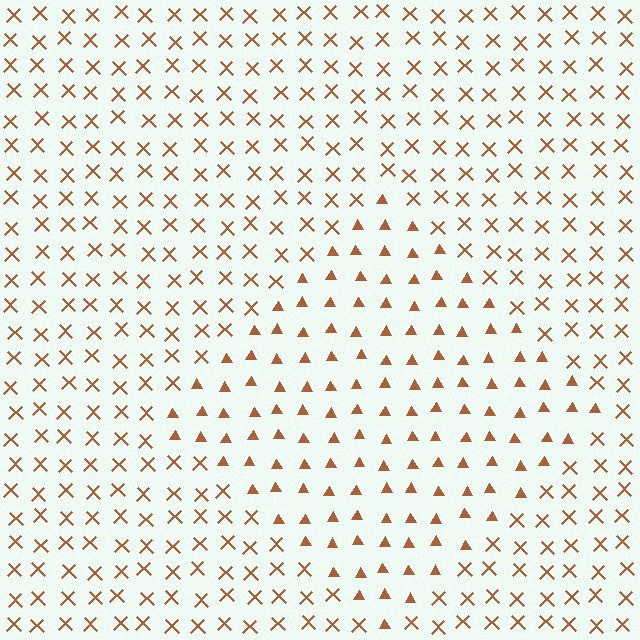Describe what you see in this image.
The image is filled with small brown elements arranged in a uniform grid. A diamond-shaped region contains triangles, while the surrounding area contains X marks. The boundary is defined purely by the change in element shape.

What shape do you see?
I see a diamond.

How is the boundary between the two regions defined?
The boundary is defined by a change in element shape: triangles inside vs. X marks outside. All elements share the same color and spacing.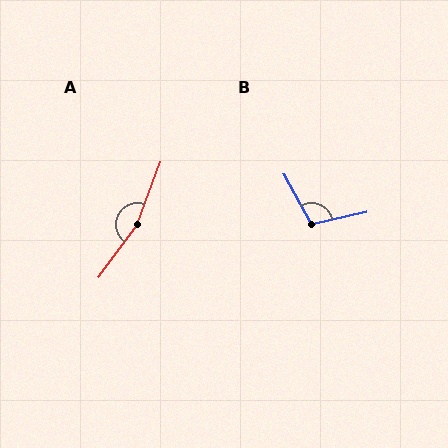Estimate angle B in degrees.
Approximately 106 degrees.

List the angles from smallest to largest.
B (106°), A (165°).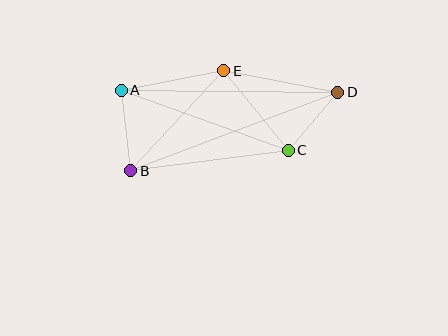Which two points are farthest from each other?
Points B and D are farthest from each other.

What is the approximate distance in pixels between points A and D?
The distance between A and D is approximately 217 pixels.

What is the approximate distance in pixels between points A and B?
The distance between A and B is approximately 81 pixels.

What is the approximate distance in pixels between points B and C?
The distance between B and C is approximately 159 pixels.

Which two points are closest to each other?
Points C and D are closest to each other.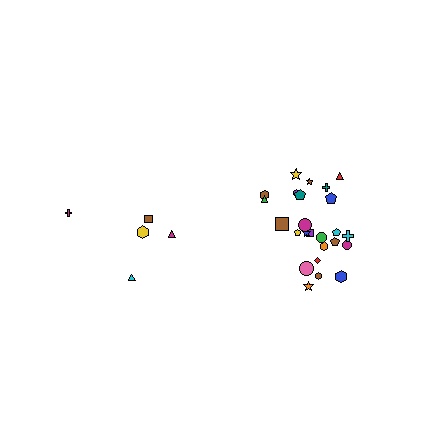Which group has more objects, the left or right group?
The right group.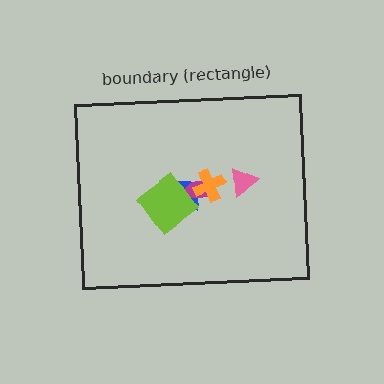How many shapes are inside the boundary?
5 inside, 0 outside.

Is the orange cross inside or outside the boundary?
Inside.